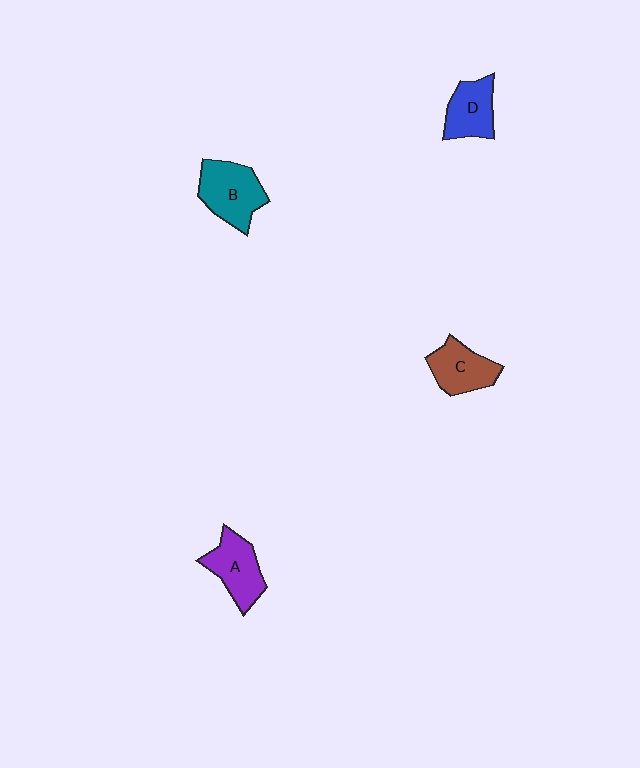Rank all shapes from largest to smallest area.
From largest to smallest: B (teal), A (purple), C (brown), D (blue).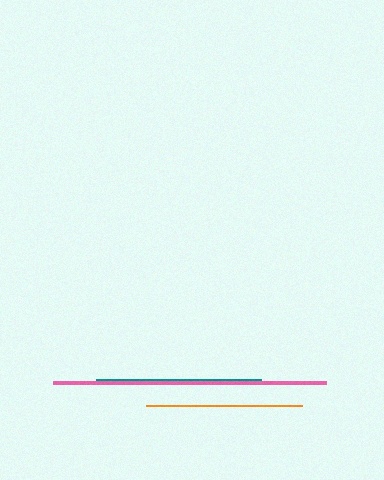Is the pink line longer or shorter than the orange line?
The pink line is longer than the orange line.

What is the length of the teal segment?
The teal segment is approximately 164 pixels long.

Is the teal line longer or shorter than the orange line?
The teal line is longer than the orange line.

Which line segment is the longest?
The pink line is the longest at approximately 274 pixels.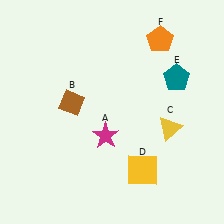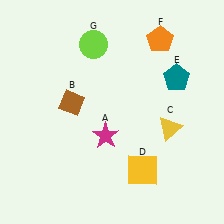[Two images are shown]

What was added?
A lime circle (G) was added in Image 2.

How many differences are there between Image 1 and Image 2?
There is 1 difference between the two images.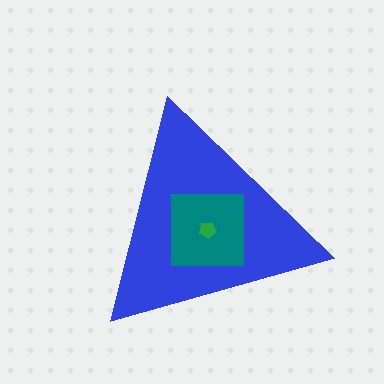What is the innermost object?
The green pentagon.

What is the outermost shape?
The blue triangle.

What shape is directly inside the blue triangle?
The teal square.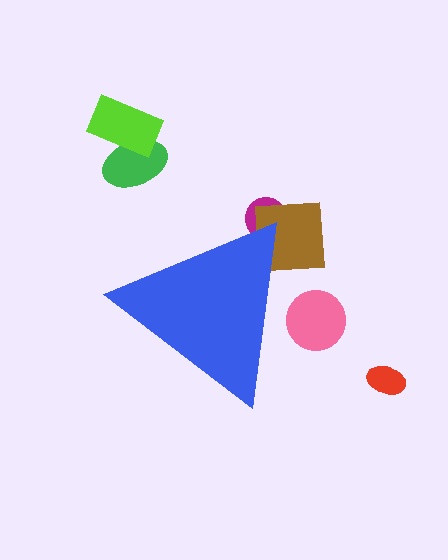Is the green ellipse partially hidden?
No, the green ellipse is fully visible.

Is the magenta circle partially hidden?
Yes, the magenta circle is partially hidden behind the blue triangle.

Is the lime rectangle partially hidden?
No, the lime rectangle is fully visible.